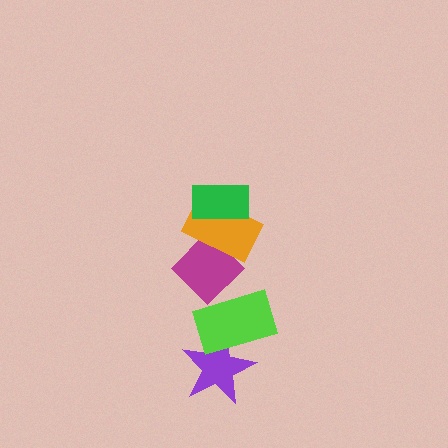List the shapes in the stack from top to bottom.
From top to bottom: the green rectangle, the orange rectangle, the magenta diamond, the lime rectangle, the purple star.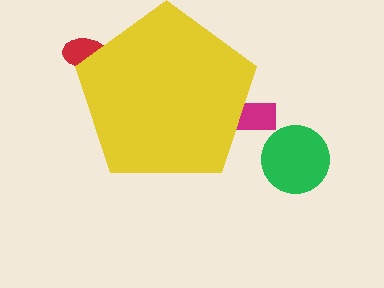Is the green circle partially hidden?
No, the green circle is fully visible.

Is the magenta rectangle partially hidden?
Yes, the magenta rectangle is partially hidden behind the yellow pentagon.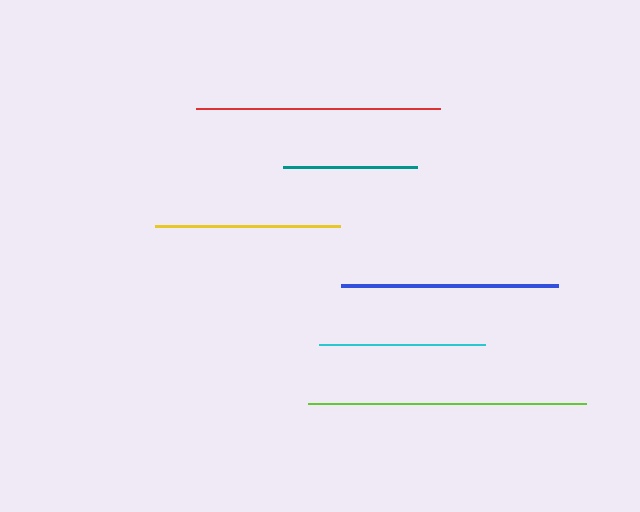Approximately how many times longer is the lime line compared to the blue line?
The lime line is approximately 1.3 times the length of the blue line.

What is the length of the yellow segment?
The yellow segment is approximately 184 pixels long.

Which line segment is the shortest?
The teal line is the shortest at approximately 134 pixels.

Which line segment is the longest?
The lime line is the longest at approximately 278 pixels.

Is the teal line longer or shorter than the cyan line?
The cyan line is longer than the teal line.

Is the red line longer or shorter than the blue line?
The red line is longer than the blue line.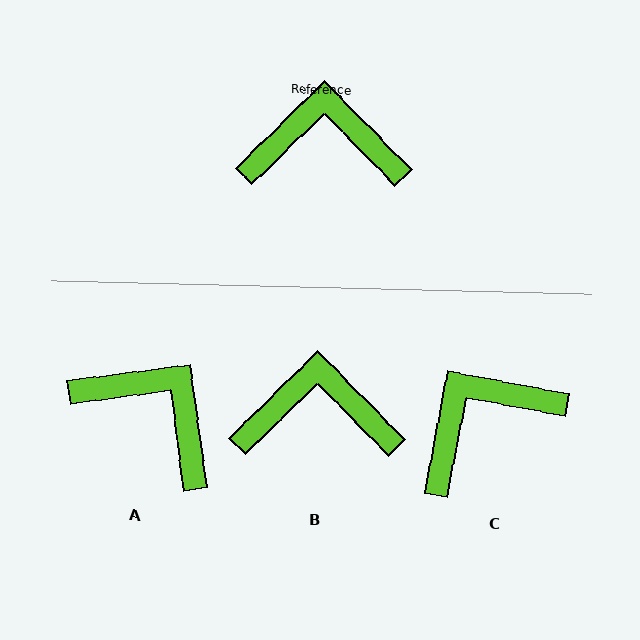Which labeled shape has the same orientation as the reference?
B.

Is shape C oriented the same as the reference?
No, it is off by about 35 degrees.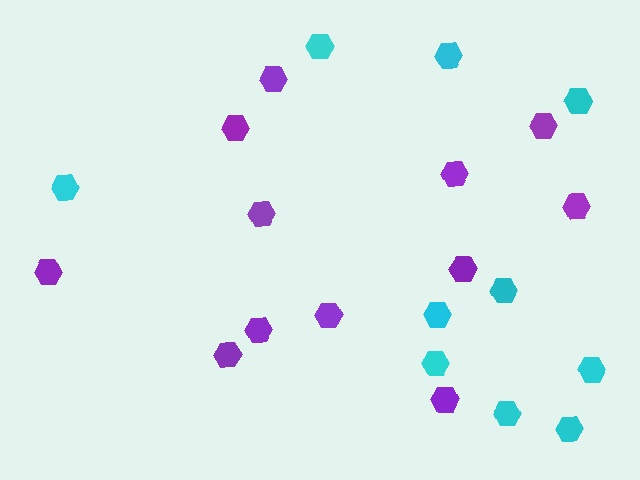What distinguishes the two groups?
There are 2 groups: one group of cyan hexagons (10) and one group of purple hexagons (12).